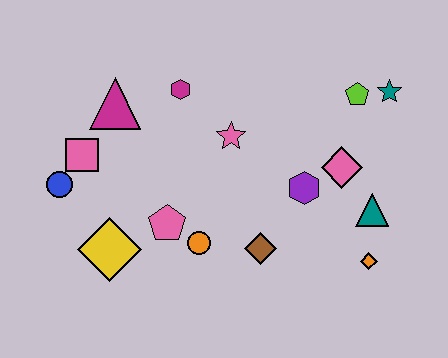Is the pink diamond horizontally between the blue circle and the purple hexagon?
No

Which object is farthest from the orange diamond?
The blue circle is farthest from the orange diamond.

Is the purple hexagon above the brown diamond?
Yes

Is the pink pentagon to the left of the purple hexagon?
Yes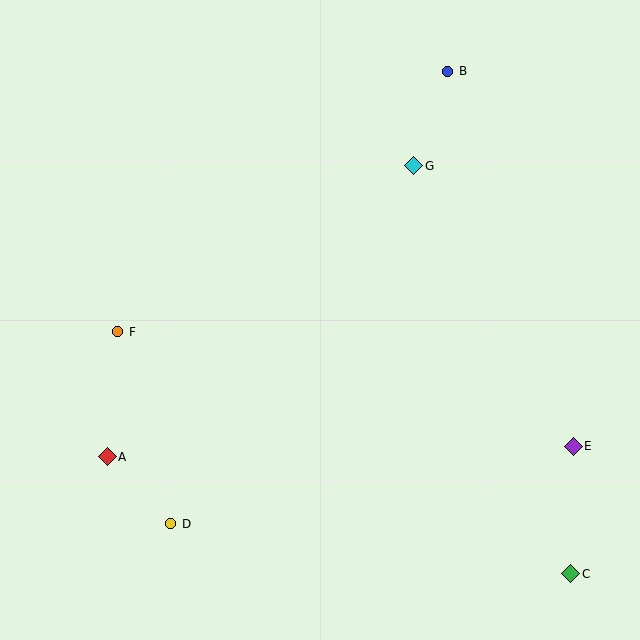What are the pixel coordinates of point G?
Point G is at (414, 166).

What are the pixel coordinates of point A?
Point A is at (107, 457).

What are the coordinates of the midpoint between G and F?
The midpoint between G and F is at (266, 249).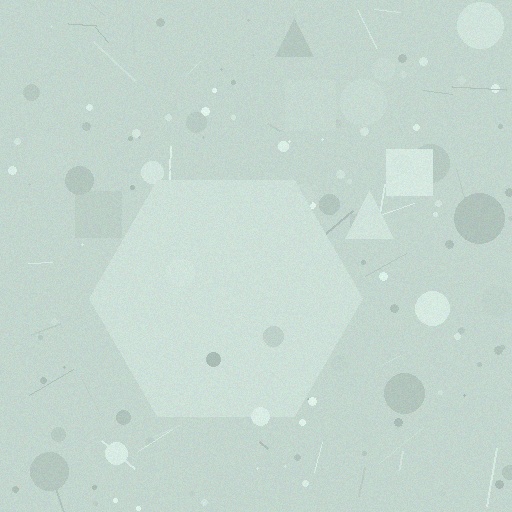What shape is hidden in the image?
A hexagon is hidden in the image.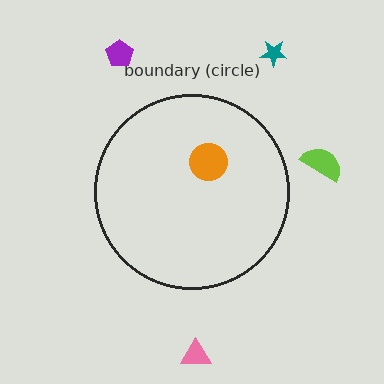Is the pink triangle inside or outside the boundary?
Outside.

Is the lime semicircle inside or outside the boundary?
Outside.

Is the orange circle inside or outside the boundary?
Inside.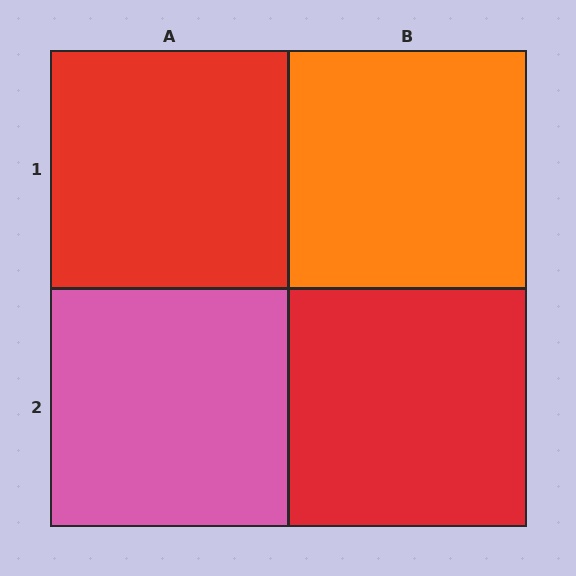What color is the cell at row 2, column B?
Red.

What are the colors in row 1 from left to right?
Red, orange.